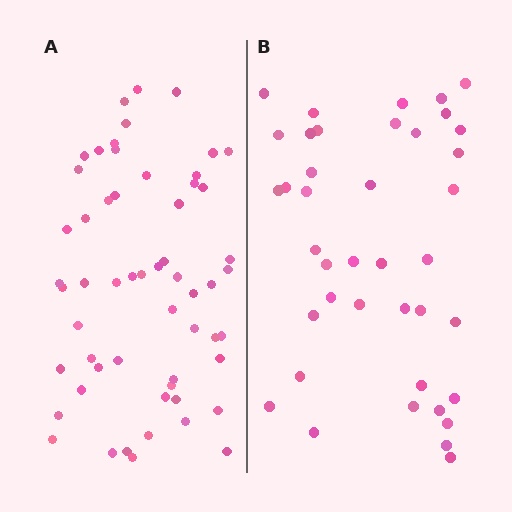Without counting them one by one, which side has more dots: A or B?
Region A (the left region) has more dots.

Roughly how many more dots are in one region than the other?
Region A has approximately 15 more dots than region B.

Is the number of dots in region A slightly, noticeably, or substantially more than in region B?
Region A has noticeably more, but not dramatically so. The ratio is roughly 1.4 to 1.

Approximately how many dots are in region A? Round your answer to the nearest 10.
About 60 dots. (The exact count is 57, which rounds to 60.)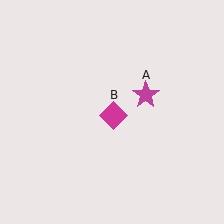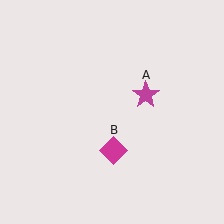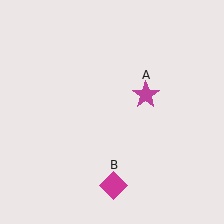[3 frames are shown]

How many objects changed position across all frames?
1 object changed position: magenta diamond (object B).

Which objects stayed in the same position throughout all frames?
Magenta star (object A) remained stationary.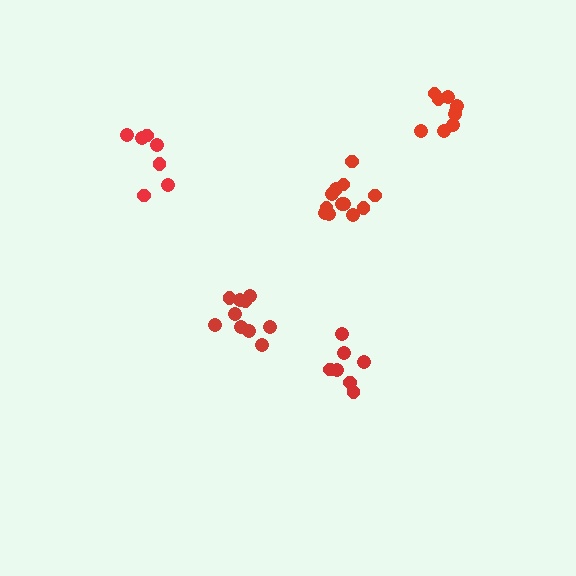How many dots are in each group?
Group 1: 7 dots, Group 2: 12 dots, Group 3: 9 dots, Group 4: 7 dots, Group 5: 10 dots (45 total).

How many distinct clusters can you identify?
There are 5 distinct clusters.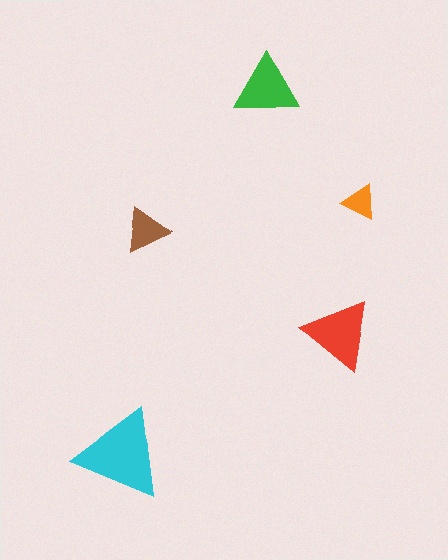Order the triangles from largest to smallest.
the cyan one, the red one, the green one, the brown one, the orange one.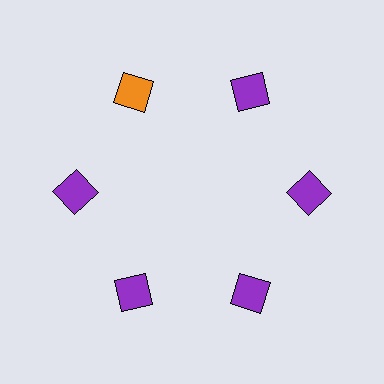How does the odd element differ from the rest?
It has a different color: orange instead of purple.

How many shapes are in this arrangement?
There are 6 shapes arranged in a ring pattern.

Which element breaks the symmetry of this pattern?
The orange square at roughly the 11 o'clock position breaks the symmetry. All other shapes are purple squares.